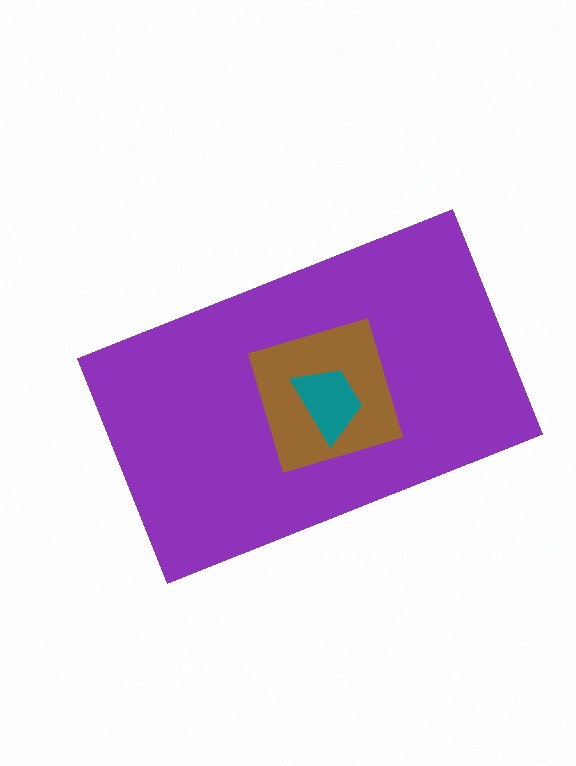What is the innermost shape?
The teal trapezoid.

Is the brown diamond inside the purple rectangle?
Yes.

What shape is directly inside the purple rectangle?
The brown diamond.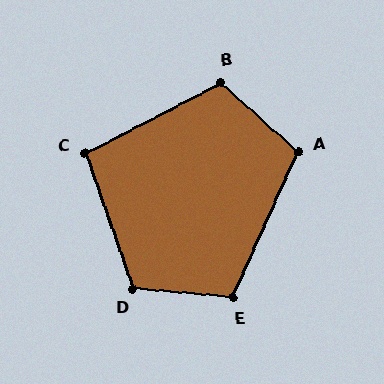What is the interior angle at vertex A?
Approximately 108 degrees (obtuse).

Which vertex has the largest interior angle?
D, at approximately 115 degrees.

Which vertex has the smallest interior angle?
C, at approximately 98 degrees.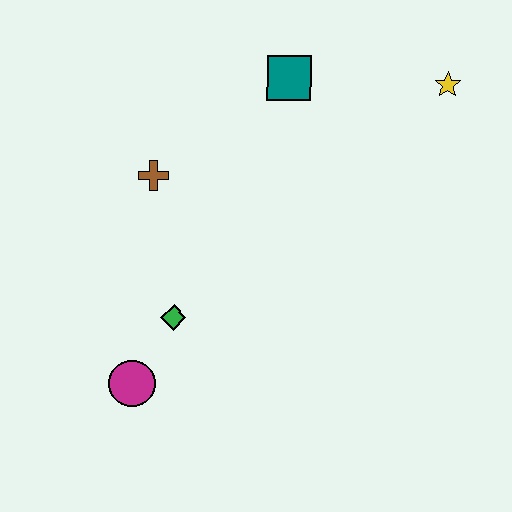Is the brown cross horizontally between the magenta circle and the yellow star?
Yes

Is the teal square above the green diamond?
Yes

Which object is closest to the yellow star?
The teal square is closest to the yellow star.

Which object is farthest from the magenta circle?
The yellow star is farthest from the magenta circle.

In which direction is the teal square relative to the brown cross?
The teal square is to the right of the brown cross.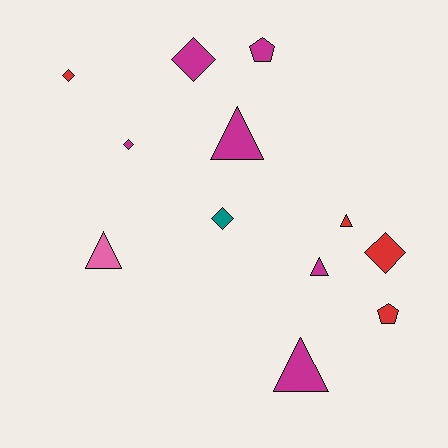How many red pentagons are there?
There is 1 red pentagon.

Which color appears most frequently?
Magenta, with 6 objects.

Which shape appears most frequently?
Triangle, with 5 objects.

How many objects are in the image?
There are 12 objects.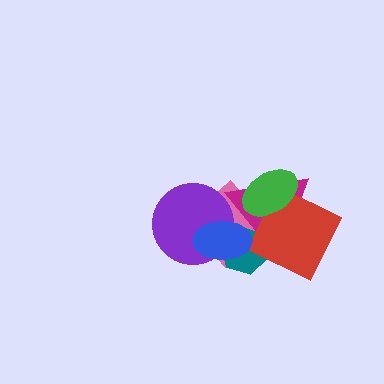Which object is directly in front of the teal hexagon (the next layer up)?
The magenta triangle is directly in front of the teal hexagon.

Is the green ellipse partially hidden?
No, no other shape covers it.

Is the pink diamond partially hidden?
Yes, it is partially covered by another shape.